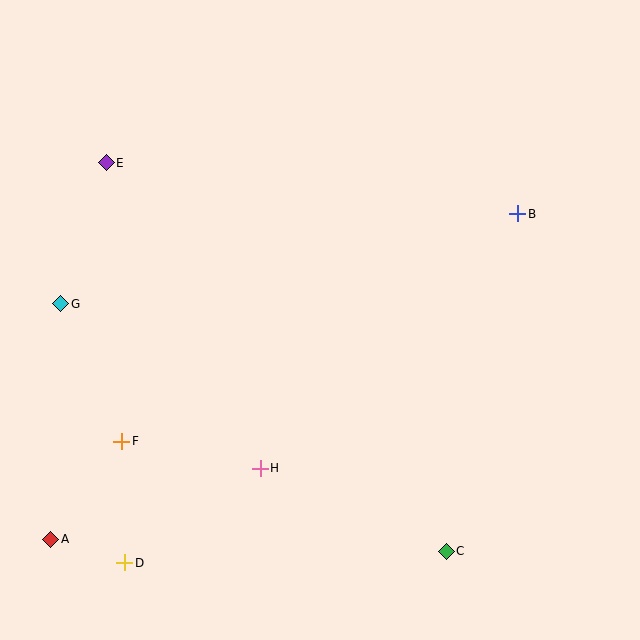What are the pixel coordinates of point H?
Point H is at (260, 468).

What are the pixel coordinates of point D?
Point D is at (124, 563).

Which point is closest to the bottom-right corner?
Point C is closest to the bottom-right corner.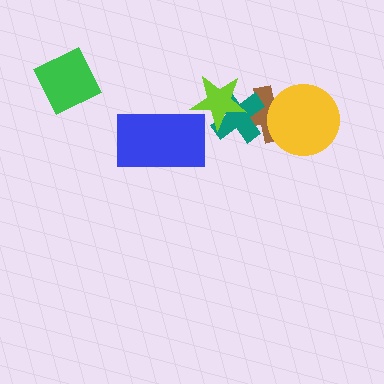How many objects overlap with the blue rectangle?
0 objects overlap with the blue rectangle.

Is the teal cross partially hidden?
Yes, it is partially covered by another shape.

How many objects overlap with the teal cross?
2 objects overlap with the teal cross.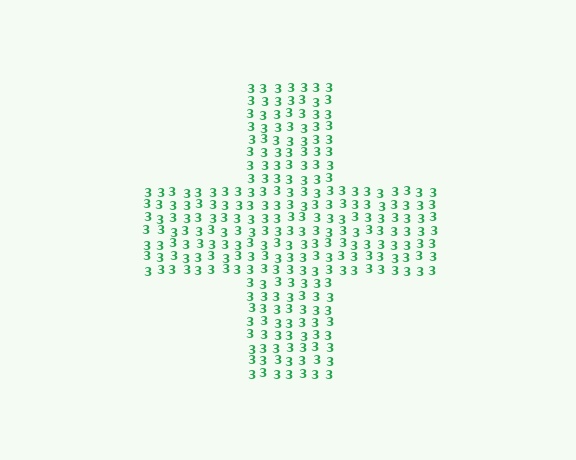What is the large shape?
The large shape is a cross.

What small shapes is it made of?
It is made of small digit 3's.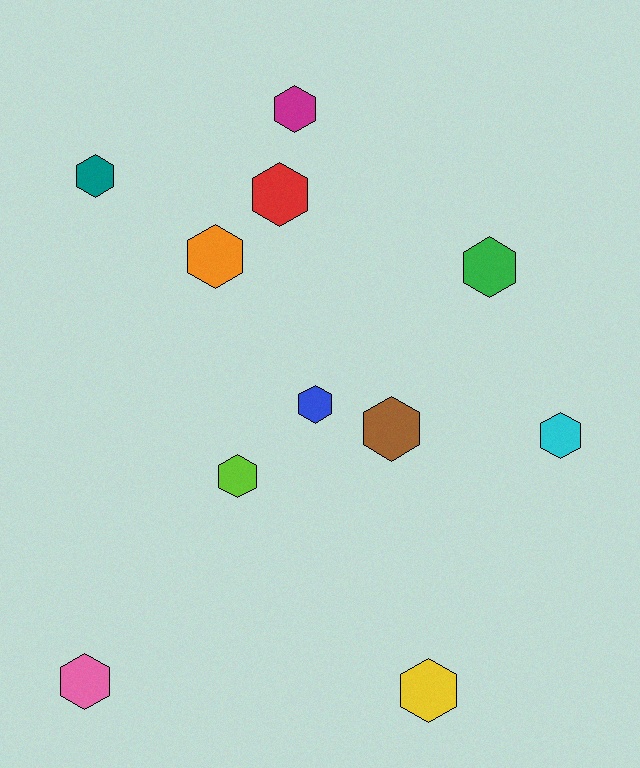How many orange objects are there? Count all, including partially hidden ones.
There is 1 orange object.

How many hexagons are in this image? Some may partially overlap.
There are 11 hexagons.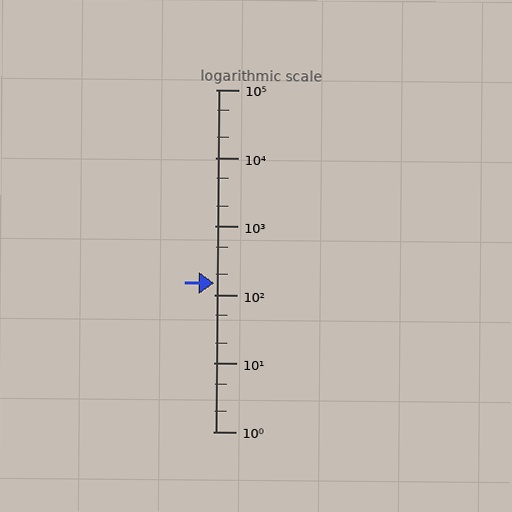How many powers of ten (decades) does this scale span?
The scale spans 5 decades, from 1 to 100000.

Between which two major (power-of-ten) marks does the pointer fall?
The pointer is between 100 and 1000.